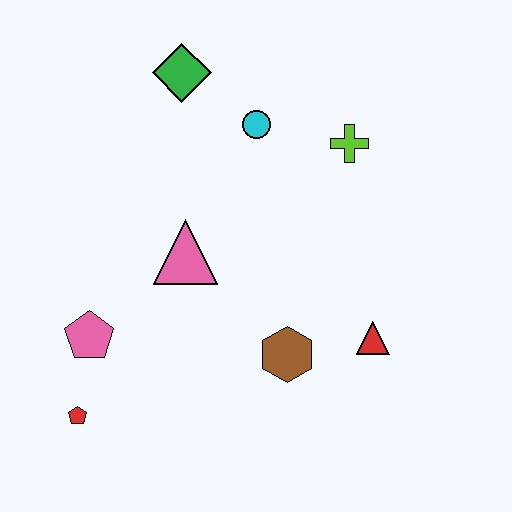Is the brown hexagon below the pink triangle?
Yes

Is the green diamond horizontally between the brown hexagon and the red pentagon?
Yes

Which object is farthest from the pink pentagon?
The lime cross is farthest from the pink pentagon.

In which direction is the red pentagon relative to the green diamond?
The red pentagon is below the green diamond.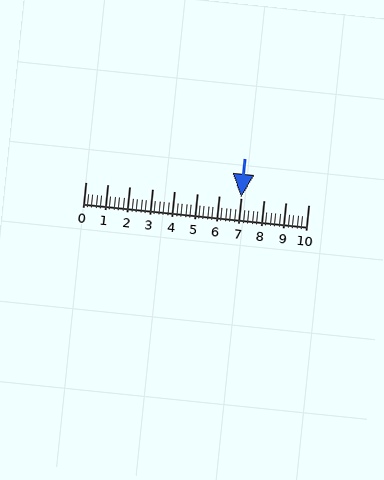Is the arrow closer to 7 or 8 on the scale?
The arrow is closer to 7.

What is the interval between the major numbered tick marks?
The major tick marks are spaced 1 units apart.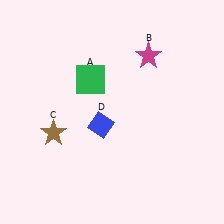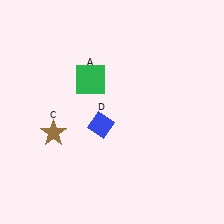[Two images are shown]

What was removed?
The magenta star (B) was removed in Image 2.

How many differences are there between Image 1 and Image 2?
There is 1 difference between the two images.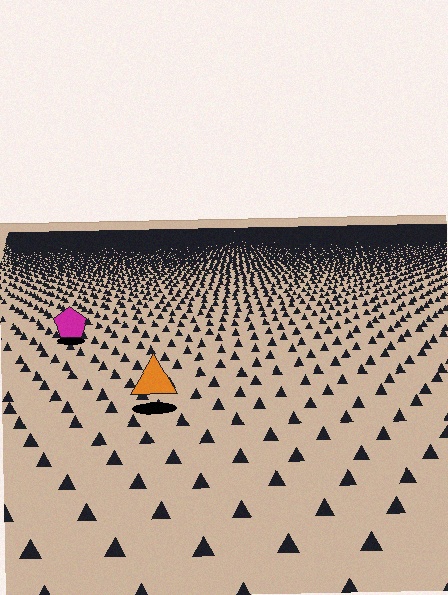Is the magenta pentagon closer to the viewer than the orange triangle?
No. The orange triangle is closer — you can tell from the texture gradient: the ground texture is coarser near it.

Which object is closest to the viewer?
The orange triangle is closest. The texture marks near it are larger and more spread out.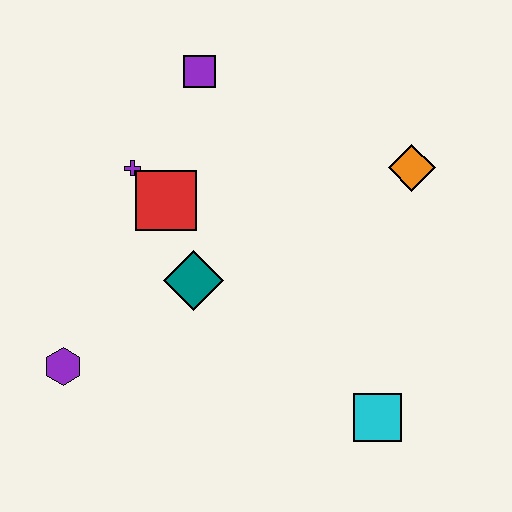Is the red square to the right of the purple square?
No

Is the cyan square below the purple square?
Yes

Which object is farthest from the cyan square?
The purple square is farthest from the cyan square.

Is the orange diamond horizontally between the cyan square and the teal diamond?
No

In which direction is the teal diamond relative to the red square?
The teal diamond is below the red square.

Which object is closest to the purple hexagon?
The teal diamond is closest to the purple hexagon.